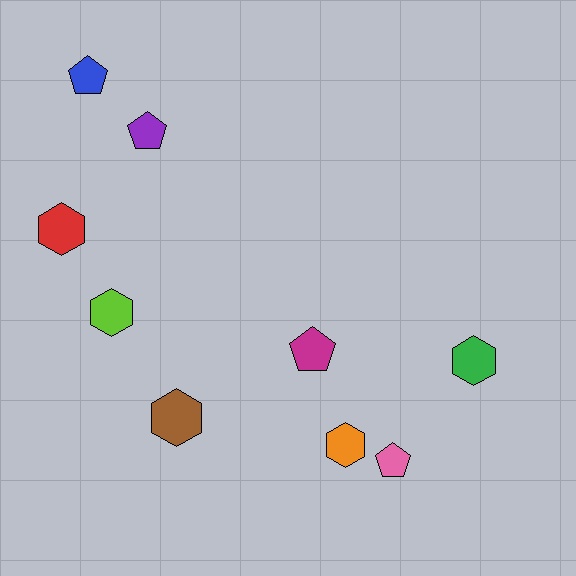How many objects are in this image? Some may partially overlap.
There are 9 objects.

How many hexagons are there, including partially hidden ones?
There are 5 hexagons.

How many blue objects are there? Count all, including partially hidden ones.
There is 1 blue object.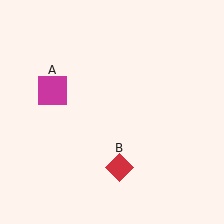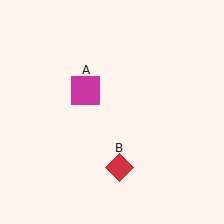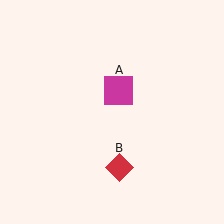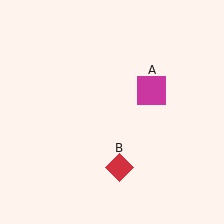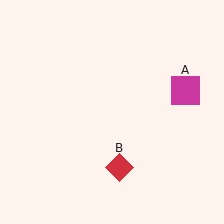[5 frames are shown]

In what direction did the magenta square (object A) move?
The magenta square (object A) moved right.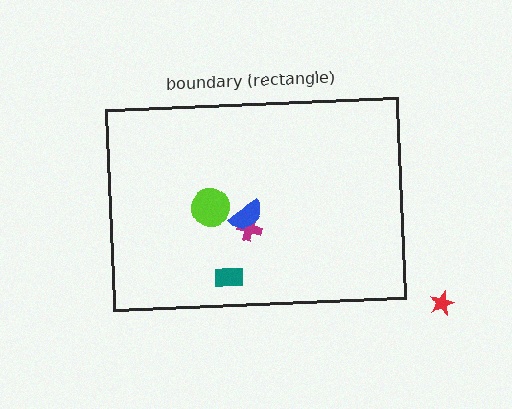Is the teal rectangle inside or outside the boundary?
Inside.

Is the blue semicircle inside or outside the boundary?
Inside.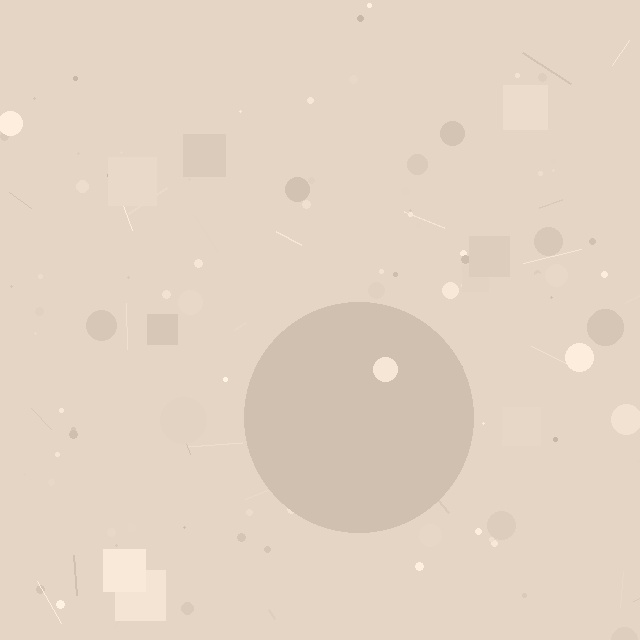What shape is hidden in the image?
A circle is hidden in the image.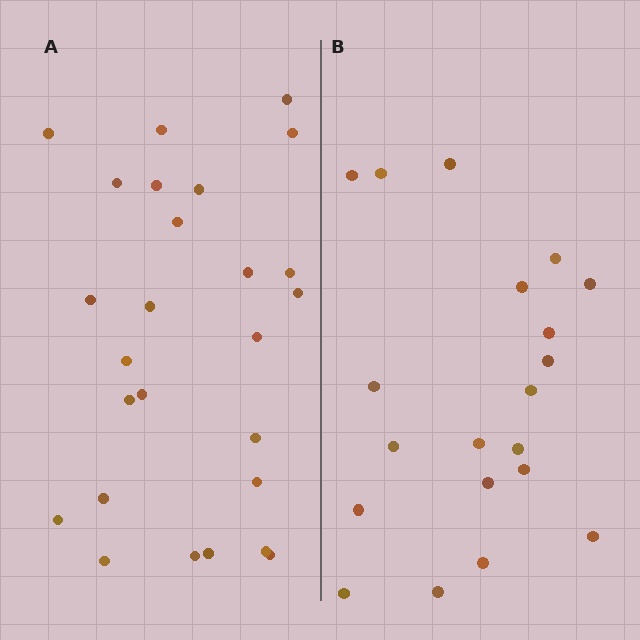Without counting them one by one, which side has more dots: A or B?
Region A (the left region) has more dots.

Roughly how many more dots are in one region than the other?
Region A has about 6 more dots than region B.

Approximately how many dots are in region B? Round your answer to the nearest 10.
About 20 dots.